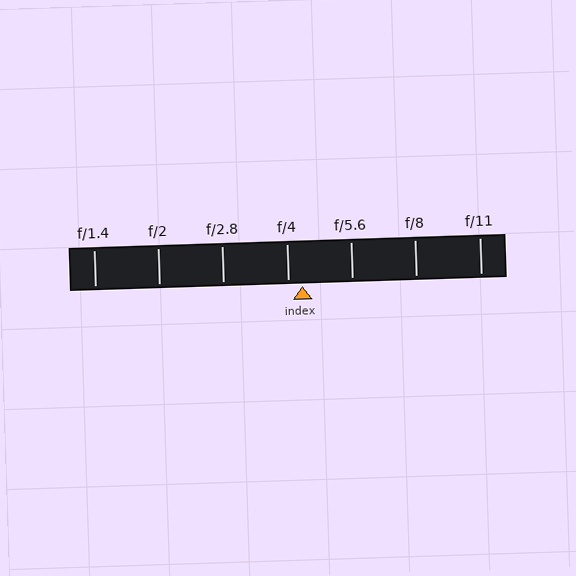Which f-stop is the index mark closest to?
The index mark is closest to f/4.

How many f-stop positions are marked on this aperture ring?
There are 7 f-stop positions marked.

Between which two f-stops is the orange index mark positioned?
The index mark is between f/4 and f/5.6.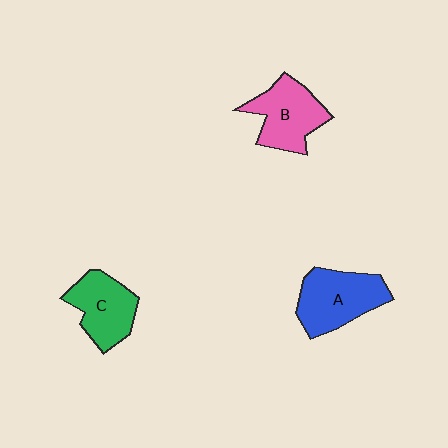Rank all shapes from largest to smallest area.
From largest to smallest: A (blue), B (pink), C (green).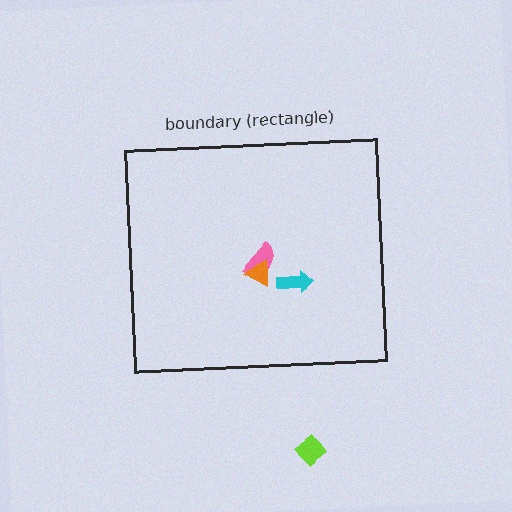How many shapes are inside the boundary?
3 inside, 1 outside.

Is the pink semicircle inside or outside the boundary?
Inside.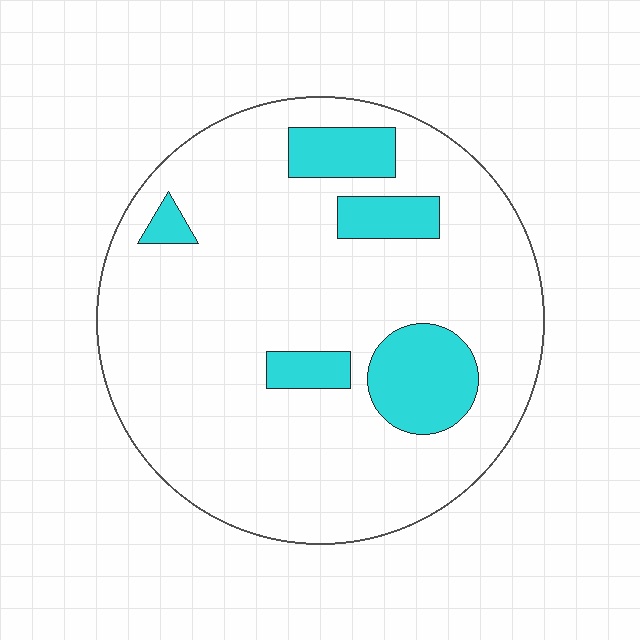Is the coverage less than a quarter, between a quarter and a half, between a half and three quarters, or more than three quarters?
Less than a quarter.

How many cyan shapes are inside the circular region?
5.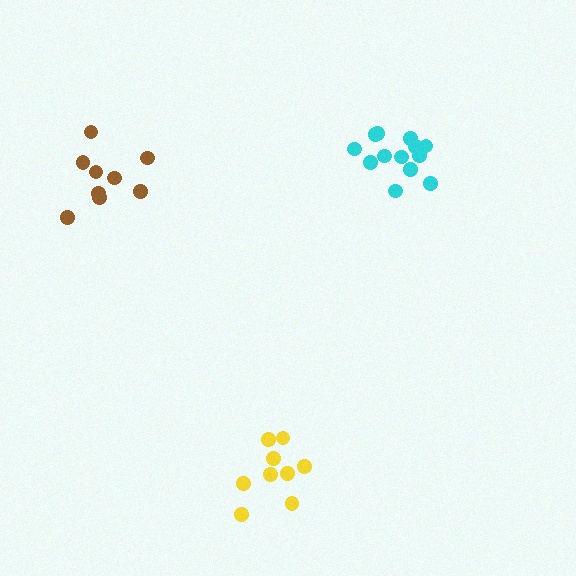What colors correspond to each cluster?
The clusters are colored: yellow, cyan, brown.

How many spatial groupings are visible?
There are 3 spatial groupings.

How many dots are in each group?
Group 1: 9 dots, Group 2: 13 dots, Group 3: 9 dots (31 total).